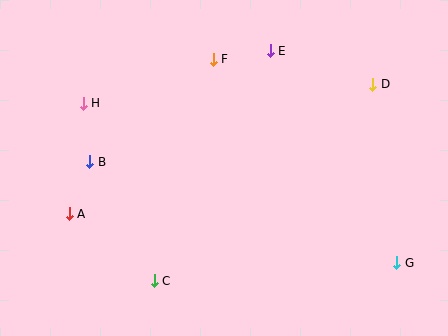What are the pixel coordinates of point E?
Point E is at (270, 51).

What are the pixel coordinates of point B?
Point B is at (90, 162).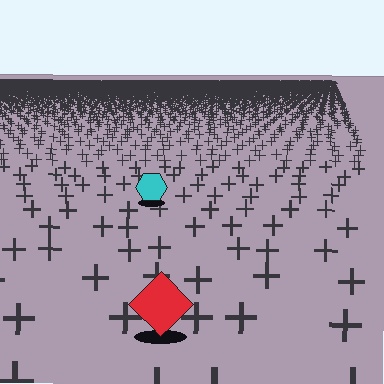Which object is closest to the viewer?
The red diamond is closest. The texture marks near it are larger and more spread out.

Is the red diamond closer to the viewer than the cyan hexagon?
Yes. The red diamond is closer — you can tell from the texture gradient: the ground texture is coarser near it.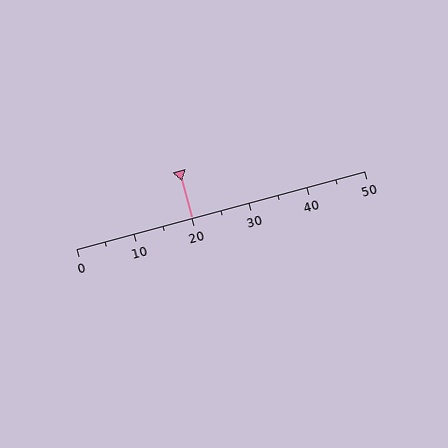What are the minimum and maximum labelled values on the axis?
The axis runs from 0 to 50.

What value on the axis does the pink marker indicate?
The marker indicates approximately 20.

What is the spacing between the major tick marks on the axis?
The major ticks are spaced 10 apart.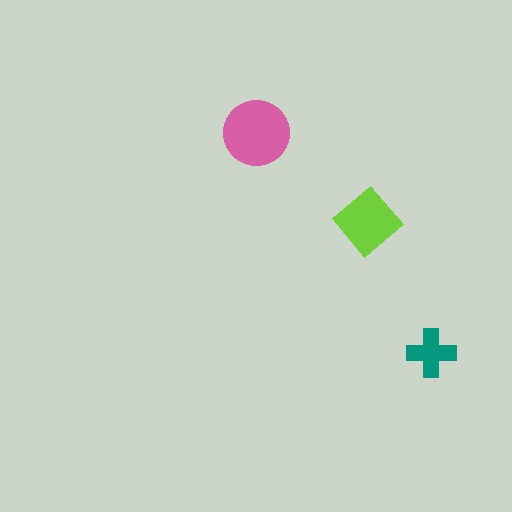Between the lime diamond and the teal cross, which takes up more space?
The lime diamond.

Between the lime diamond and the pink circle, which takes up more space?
The pink circle.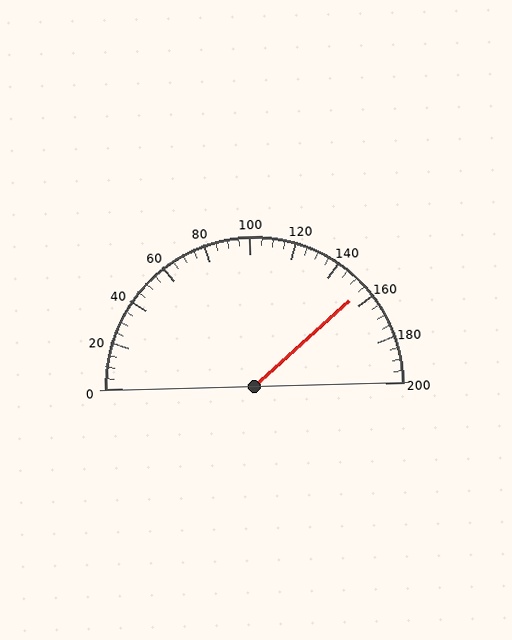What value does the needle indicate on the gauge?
The needle indicates approximately 155.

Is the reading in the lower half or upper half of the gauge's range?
The reading is in the upper half of the range (0 to 200).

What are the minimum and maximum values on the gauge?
The gauge ranges from 0 to 200.